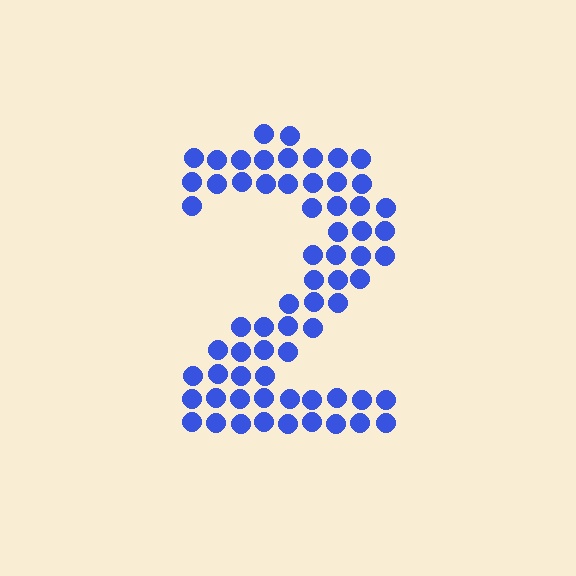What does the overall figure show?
The overall figure shows the digit 2.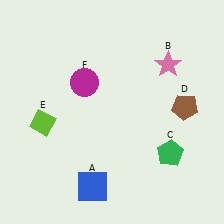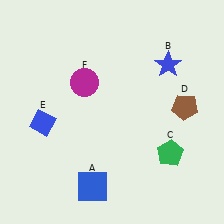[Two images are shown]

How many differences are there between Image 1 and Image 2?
There are 2 differences between the two images.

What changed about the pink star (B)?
In Image 1, B is pink. In Image 2, it changed to blue.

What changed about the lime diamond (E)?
In Image 1, E is lime. In Image 2, it changed to blue.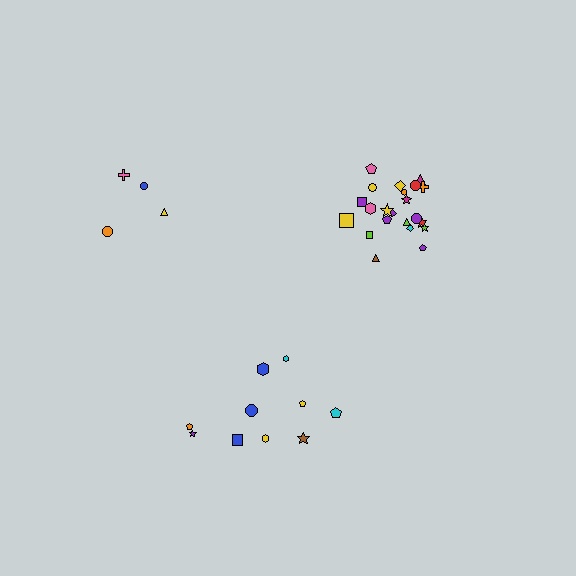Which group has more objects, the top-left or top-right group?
The top-right group.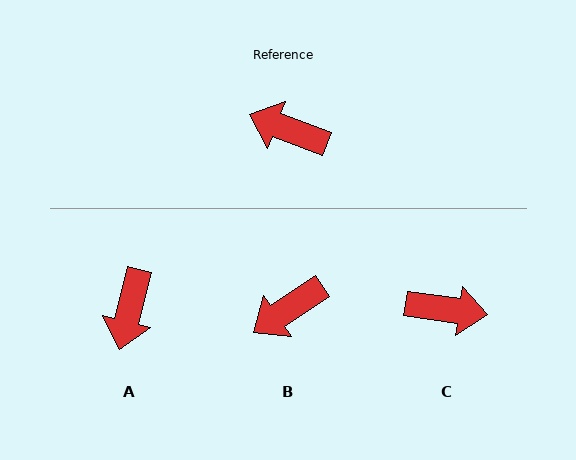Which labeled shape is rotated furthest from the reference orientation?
C, about 167 degrees away.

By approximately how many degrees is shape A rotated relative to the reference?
Approximately 96 degrees counter-clockwise.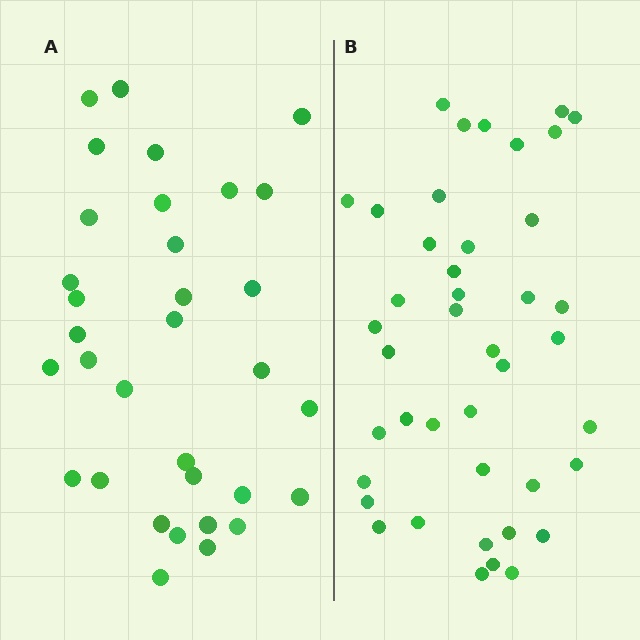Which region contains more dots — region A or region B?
Region B (the right region) has more dots.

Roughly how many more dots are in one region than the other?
Region B has roughly 8 or so more dots than region A.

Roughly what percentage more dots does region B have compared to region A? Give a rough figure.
About 25% more.